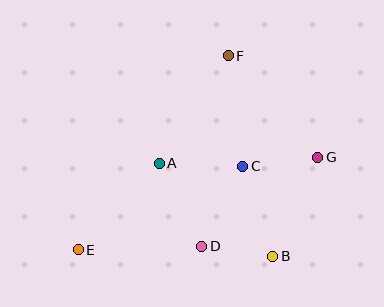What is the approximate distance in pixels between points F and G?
The distance between F and G is approximately 136 pixels.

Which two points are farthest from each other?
Points E and G are farthest from each other.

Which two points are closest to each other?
Points B and D are closest to each other.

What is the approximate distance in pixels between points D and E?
The distance between D and E is approximately 123 pixels.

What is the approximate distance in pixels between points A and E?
The distance between A and E is approximately 118 pixels.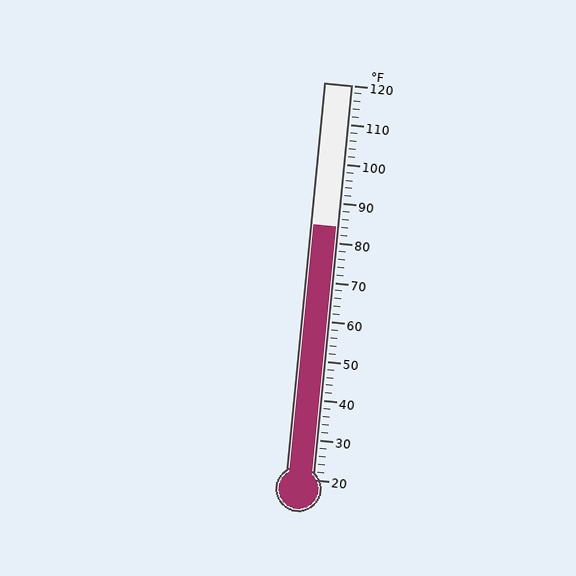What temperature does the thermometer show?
The thermometer shows approximately 84°F.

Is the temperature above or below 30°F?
The temperature is above 30°F.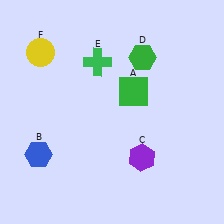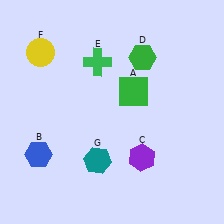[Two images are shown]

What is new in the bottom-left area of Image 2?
A teal hexagon (G) was added in the bottom-left area of Image 2.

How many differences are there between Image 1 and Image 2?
There is 1 difference between the two images.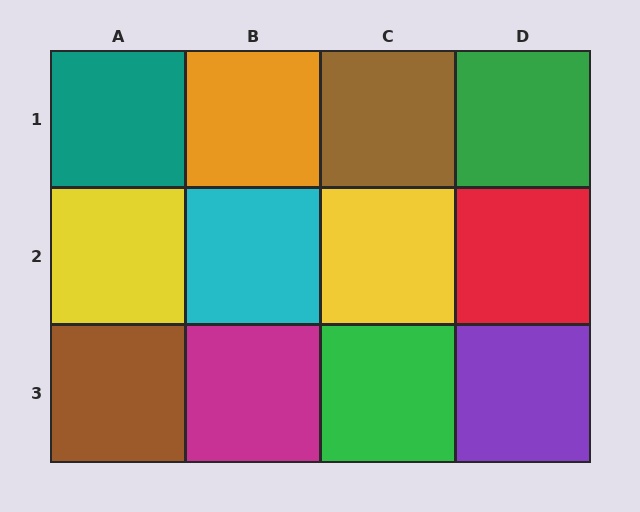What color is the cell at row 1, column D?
Green.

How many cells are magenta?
1 cell is magenta.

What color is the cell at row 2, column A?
Yellow.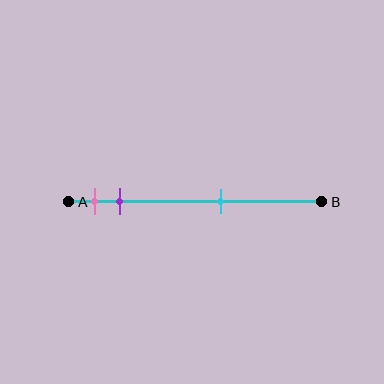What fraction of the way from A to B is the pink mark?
The pink mark is approximately 10% (0.1) of the way from A to B.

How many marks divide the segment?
There are 3 marks dividing the segment.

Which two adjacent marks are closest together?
The pink and purple marks are the closest adjacent pair.